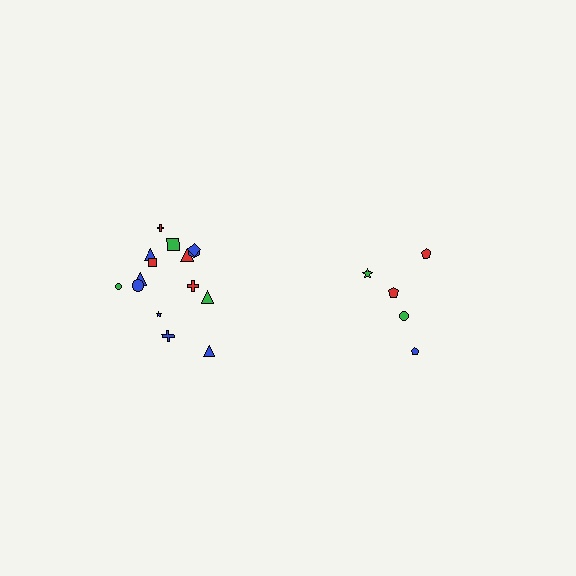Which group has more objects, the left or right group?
The left group.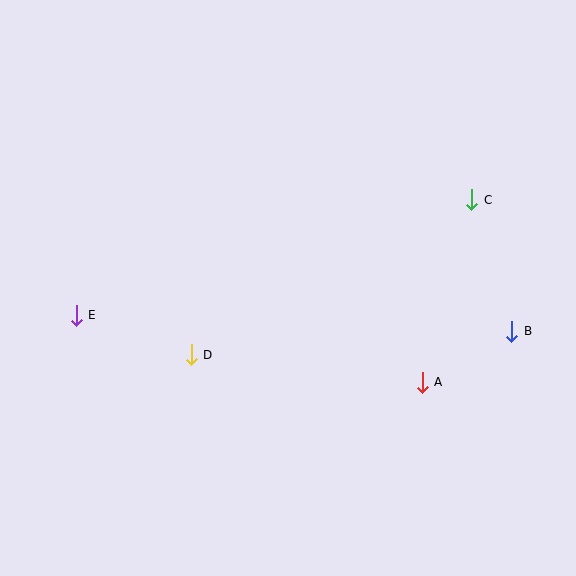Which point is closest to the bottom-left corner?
Point E is closest to the bottom-left corner.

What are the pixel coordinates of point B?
Point B is at (512, 331).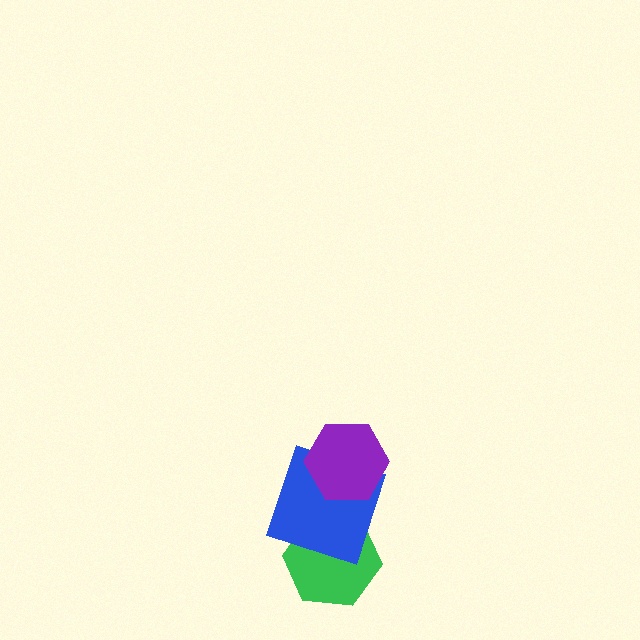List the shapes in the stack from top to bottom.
From top to bottom: the purple hexagon, the blue square, the green hexagon.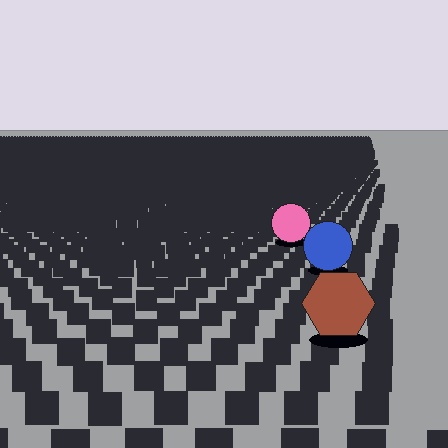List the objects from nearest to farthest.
From nearest to farthest: the brown hexagon, the blue circle, the pink circle.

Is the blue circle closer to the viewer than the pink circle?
Yes. The blue circle is closer — you can tell from the texture gradient: the ground texture is coarser near it.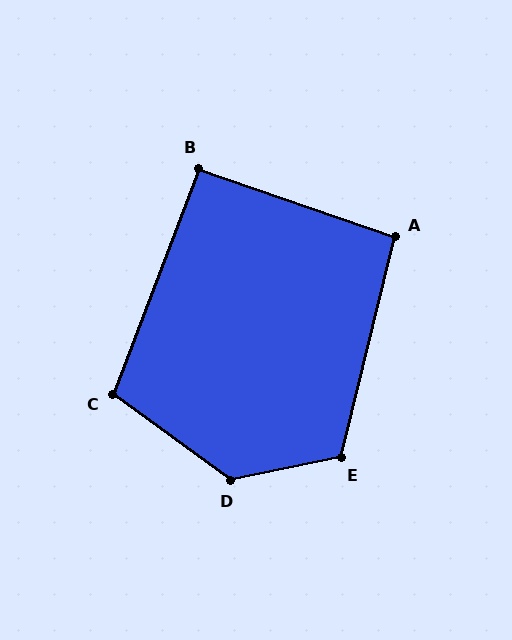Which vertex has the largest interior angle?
D, at approximately 133 degrees.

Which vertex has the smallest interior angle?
B, at approximately 92 degrees.